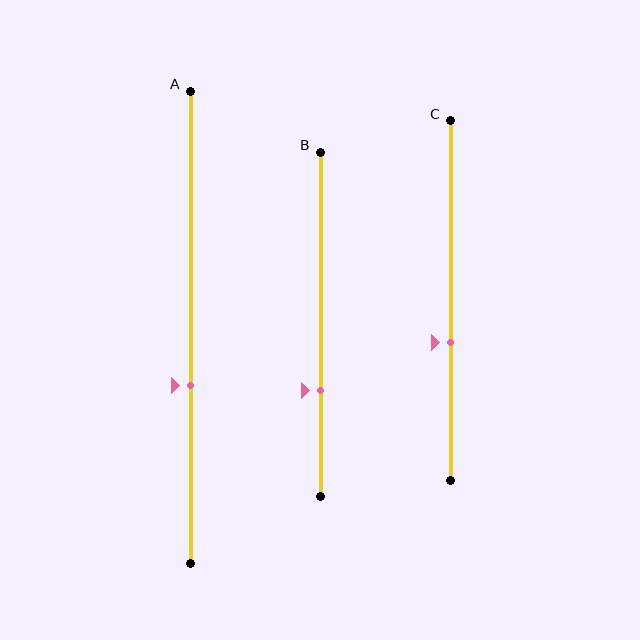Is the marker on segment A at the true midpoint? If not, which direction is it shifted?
No, the marker on segment A is shifted downward by about 12% of the segment length.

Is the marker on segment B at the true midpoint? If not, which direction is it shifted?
No, the marker on segment B is shifted downward by about 19% of the segment length.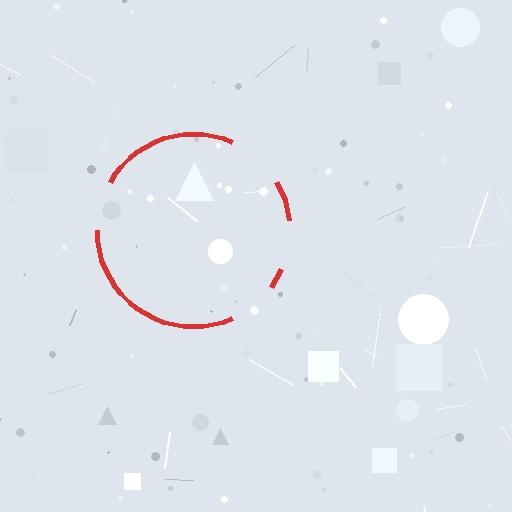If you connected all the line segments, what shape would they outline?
They would outline a circle.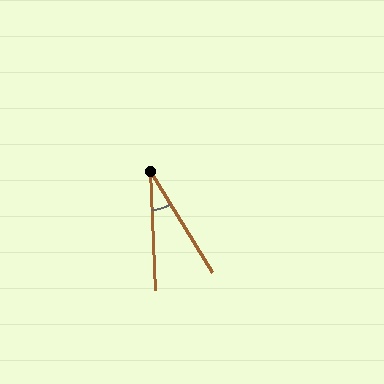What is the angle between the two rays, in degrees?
Approximately 29 degrees.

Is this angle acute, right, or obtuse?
It is acute.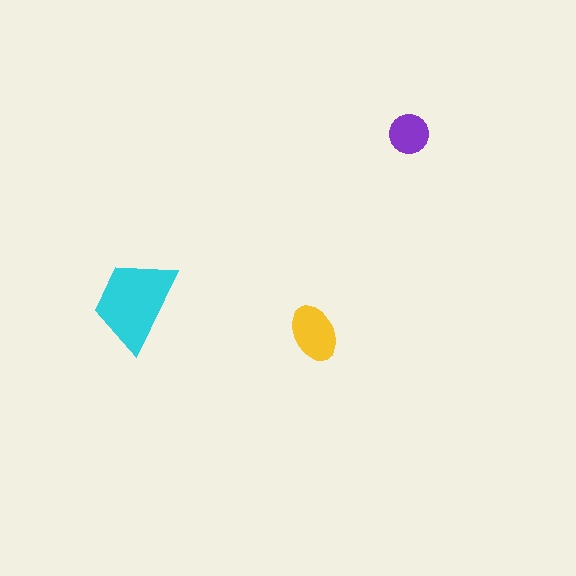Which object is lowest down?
The yellow ellipse is bottommost.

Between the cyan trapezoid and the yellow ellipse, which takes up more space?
The cyan trapezoid.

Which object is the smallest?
The purple circle.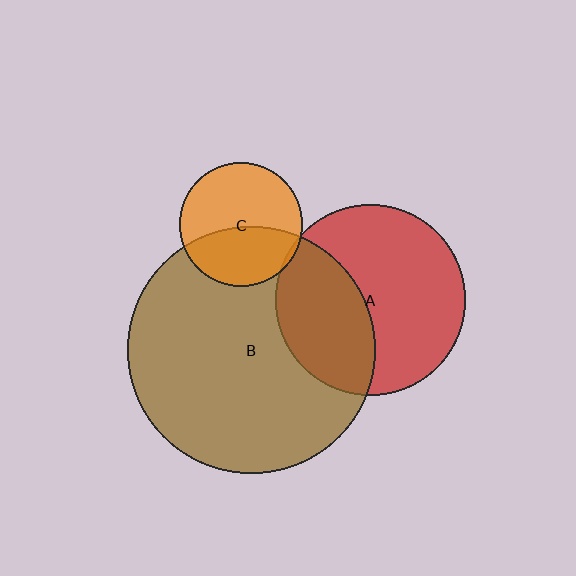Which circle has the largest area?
Circle B (brown).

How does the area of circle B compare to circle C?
Approximately 4.0 times.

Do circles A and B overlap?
Yes.